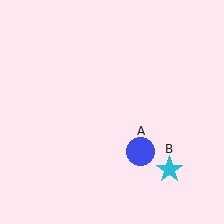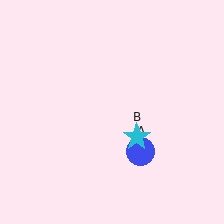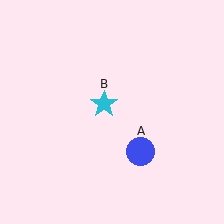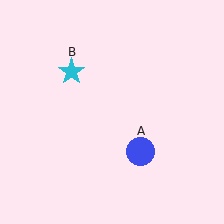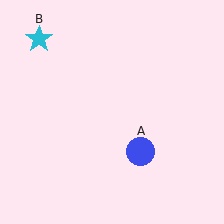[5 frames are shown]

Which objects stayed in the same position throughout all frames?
Blue circle (object A) remained stationary.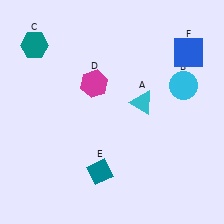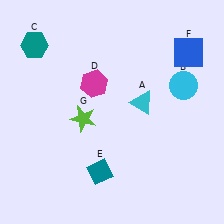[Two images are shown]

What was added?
A lime star (G) was added in Image 2.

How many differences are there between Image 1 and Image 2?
There is 1 difference between the two images.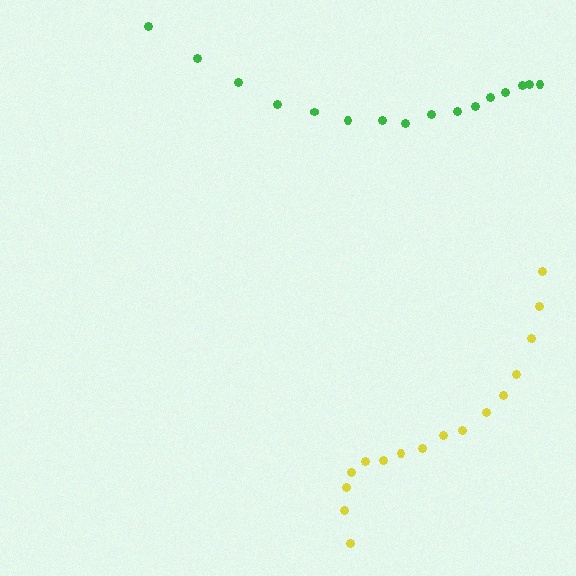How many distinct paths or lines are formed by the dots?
There are 2 distinct paths.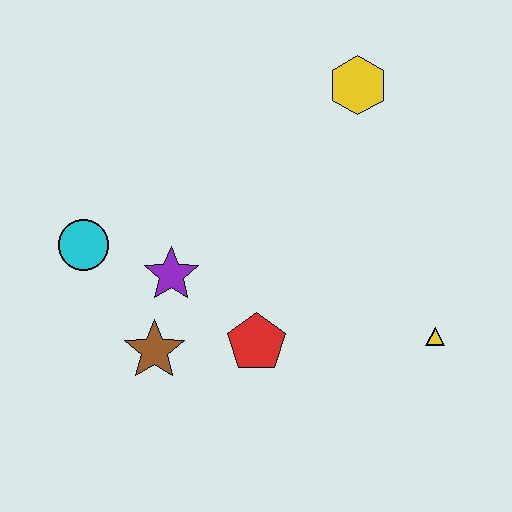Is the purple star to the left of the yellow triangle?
Yes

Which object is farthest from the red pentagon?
The yellow hexagon is farthest from the red pentagon.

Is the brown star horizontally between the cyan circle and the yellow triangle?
Yes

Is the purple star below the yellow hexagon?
Yes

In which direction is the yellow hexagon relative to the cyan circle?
The yellow hexagon is to the right of the cyan circle.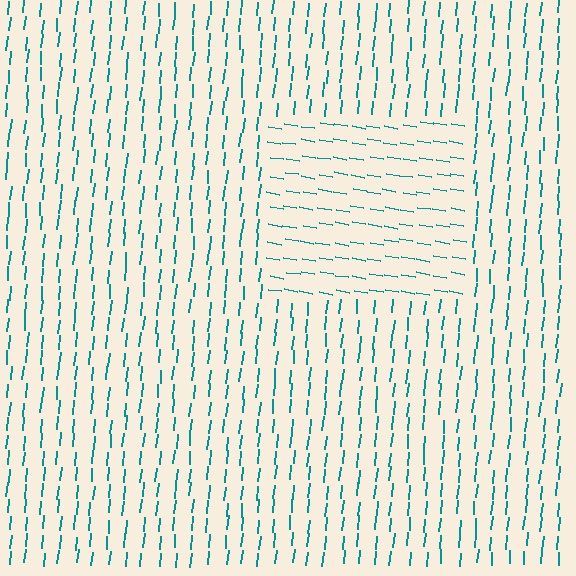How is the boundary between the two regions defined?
The boundary is defined purely by a change in line orientation (approximately 86 degrees difference). All lines are the same color and thickness.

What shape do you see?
I see a rectangle.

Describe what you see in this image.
The image is filled with small teal line segments. A rectangle region in the image has lines oriented differently from the surrounding lines, creating a visible texture boundary.